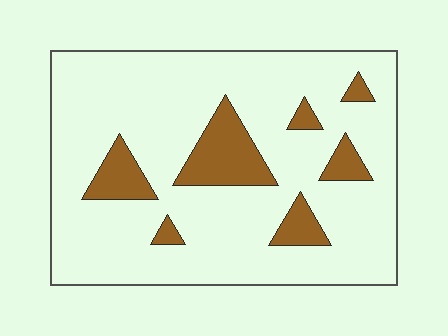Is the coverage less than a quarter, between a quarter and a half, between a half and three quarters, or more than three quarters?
Less than a quarter.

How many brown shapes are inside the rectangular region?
7.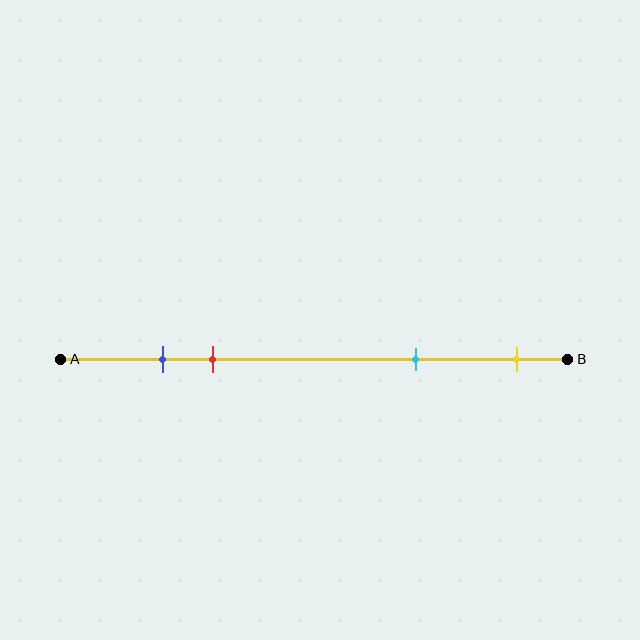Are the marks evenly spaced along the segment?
No, the marks are not evenly spaced.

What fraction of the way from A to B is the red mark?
The red mark is approximately 30% (0.3) of the way from A to B.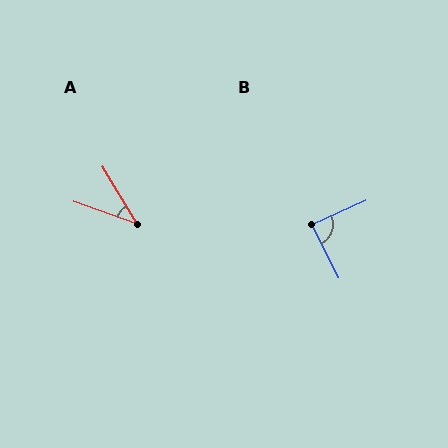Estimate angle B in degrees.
Approximately 87 degrees.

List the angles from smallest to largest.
A (40°), B (87°).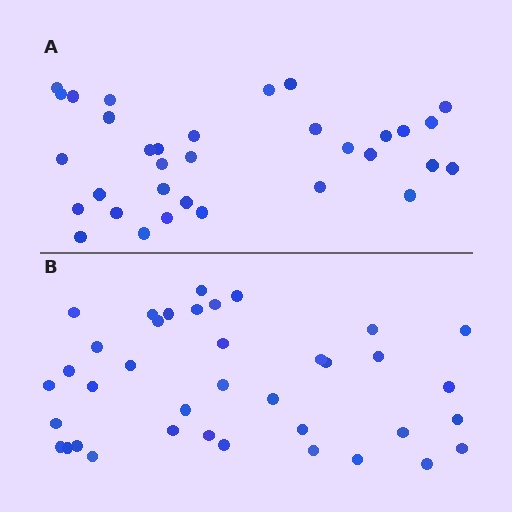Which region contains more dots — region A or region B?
Region B (the bottom region) has more dots.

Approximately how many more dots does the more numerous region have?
Region B has about 5 more dots than region A.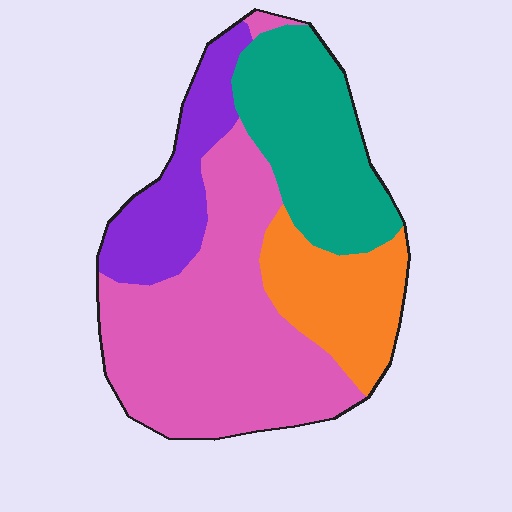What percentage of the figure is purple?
Purple takes up less than a sixth of the figure.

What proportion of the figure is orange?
Orange covers about 15% of the figure.